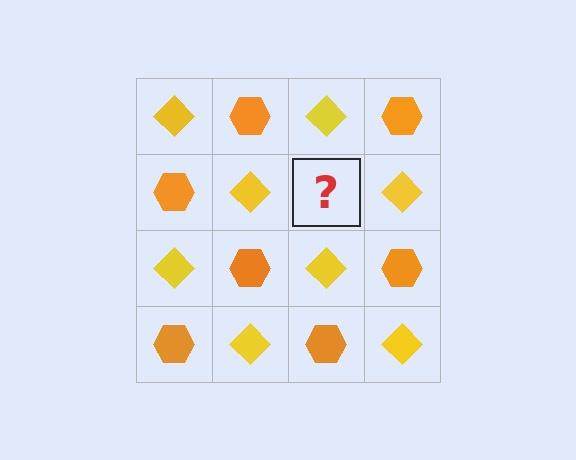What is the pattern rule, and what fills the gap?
The rule is that it alternates yellow diamond and orange hexagon in a checkerboard pattern. The gap should be filled with an orange hexagon.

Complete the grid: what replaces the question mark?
The question mark should be replaced with an orange hexagon.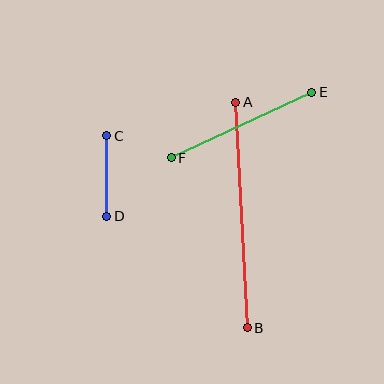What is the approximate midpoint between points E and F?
The midpoint is at approximately (242, 125) pixels.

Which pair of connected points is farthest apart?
Points A and B are farthest apart.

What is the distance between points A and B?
The distance is approximately 226 pixels.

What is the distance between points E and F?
The distance is approximately 155 pixels.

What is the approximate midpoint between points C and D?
The midpoint is at approximately (107, 176) pixels.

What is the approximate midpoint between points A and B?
The midpoint is at approximately (242, 215) pixels.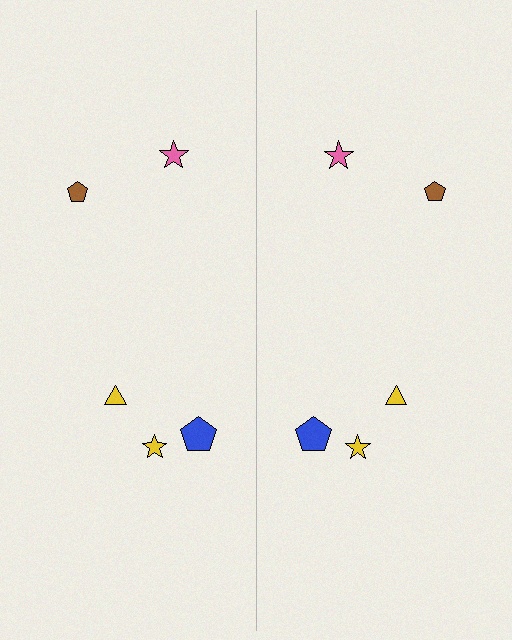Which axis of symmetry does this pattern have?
The pattern has a vertical axis of symmetry running through the center of the image.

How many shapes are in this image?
There are 10 shapes in this image.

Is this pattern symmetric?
Yes, this pattern has bilateral (reflection) symmetry.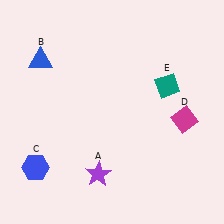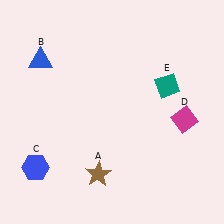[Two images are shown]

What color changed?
The star (A) changed from purple in Image 1 to brown in Image 2.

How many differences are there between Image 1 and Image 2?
There is 1 difference between the two images.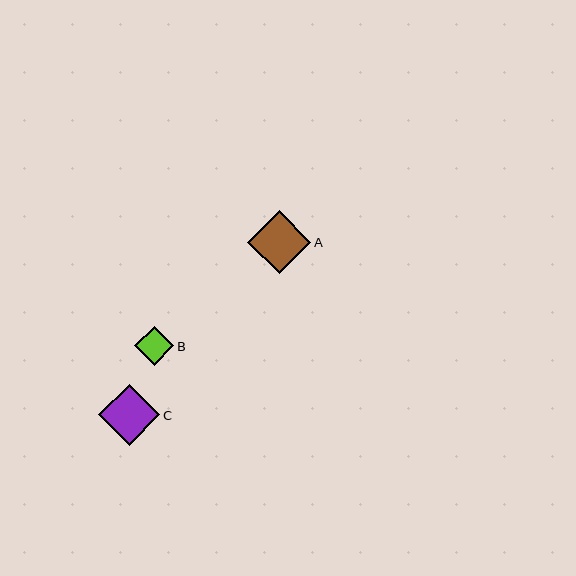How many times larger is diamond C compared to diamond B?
Diamond C is approximately 1.6 times the size of diamond B.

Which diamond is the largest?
Diamond A is the largest with a size of approximately 63 pixels.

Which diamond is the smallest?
Diamond B is the smallest with a size of approximately 39 pixels.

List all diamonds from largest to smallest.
From largest to smallest: A, C, B.